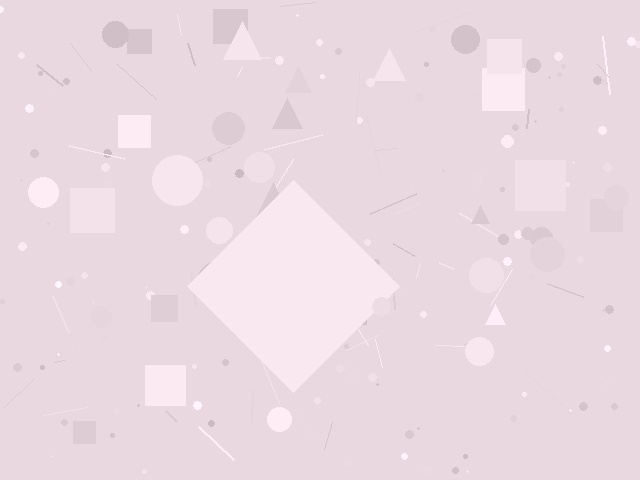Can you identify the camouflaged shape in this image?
The camouflaged shape is a diamond.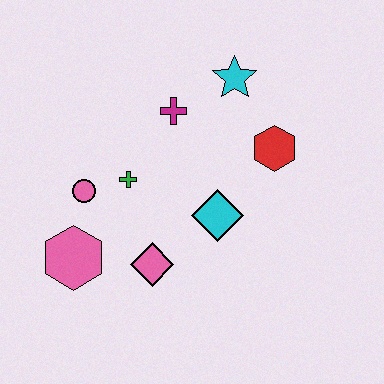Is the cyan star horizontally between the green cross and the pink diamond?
No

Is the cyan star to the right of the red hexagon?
No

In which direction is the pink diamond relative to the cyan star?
The pink diamond is below the cyan star.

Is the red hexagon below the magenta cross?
Yes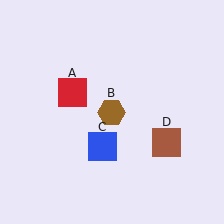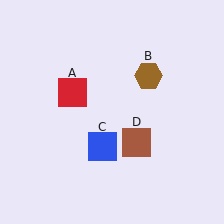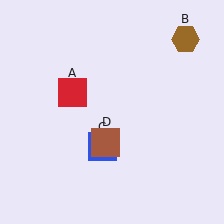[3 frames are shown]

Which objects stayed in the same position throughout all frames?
Red square (object A) and blue square (object C) remained stationary.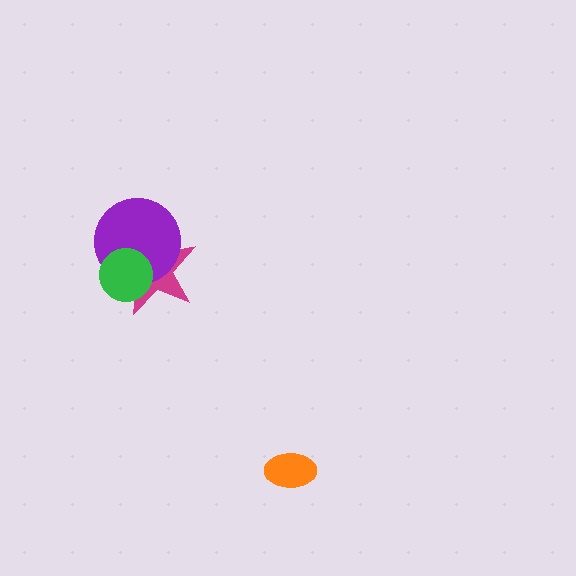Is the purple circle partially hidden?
Yes, it is partially covered by another shape.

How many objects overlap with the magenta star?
2 objects overlap with the magenta star.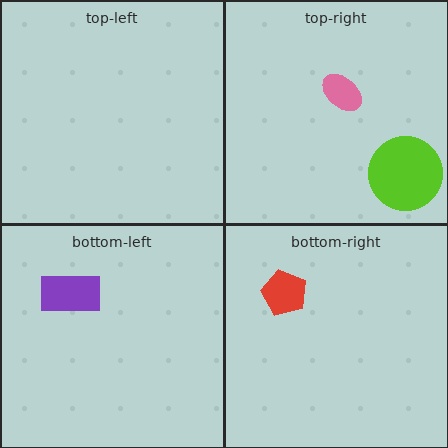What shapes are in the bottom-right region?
The red pentagon.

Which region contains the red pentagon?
The bottom-right region.